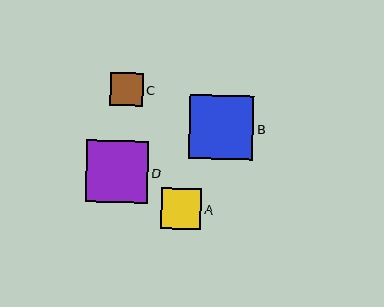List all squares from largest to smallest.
From largest to smallest: B, D, A, C.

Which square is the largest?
Square B is the largest with a size of approximately 64 pixels.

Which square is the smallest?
Square C is the smallest with a size of approximately 33 pixels.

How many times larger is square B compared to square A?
Square B is approximately 1.6 times the size of square A.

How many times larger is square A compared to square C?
Square A is approximately 1.2 times the size of square C.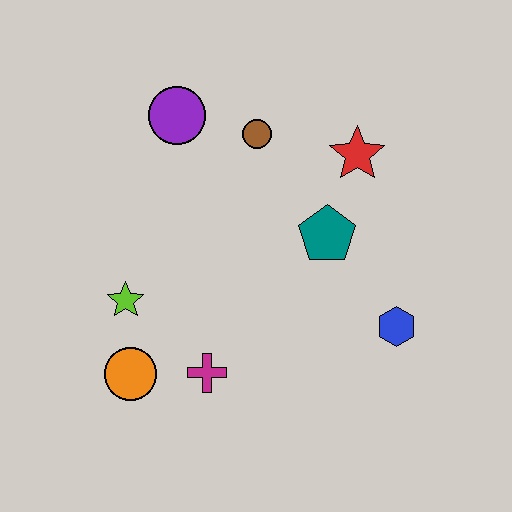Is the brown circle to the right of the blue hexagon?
No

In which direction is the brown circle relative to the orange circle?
The brown circle is above the orange circle.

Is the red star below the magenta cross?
No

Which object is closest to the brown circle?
The purple circle is closest to the brown circle.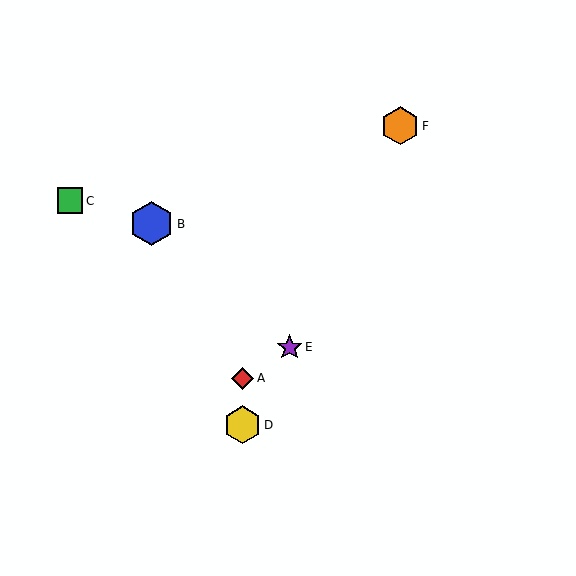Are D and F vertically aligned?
No, D is at x≈243 and F is at x≈400.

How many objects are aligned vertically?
2 objects (A, D) are aligned vertically.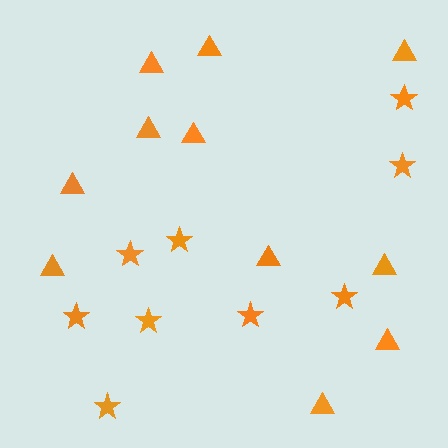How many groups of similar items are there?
There are 2 groups: one group of stars (9) and one group of triangles (11).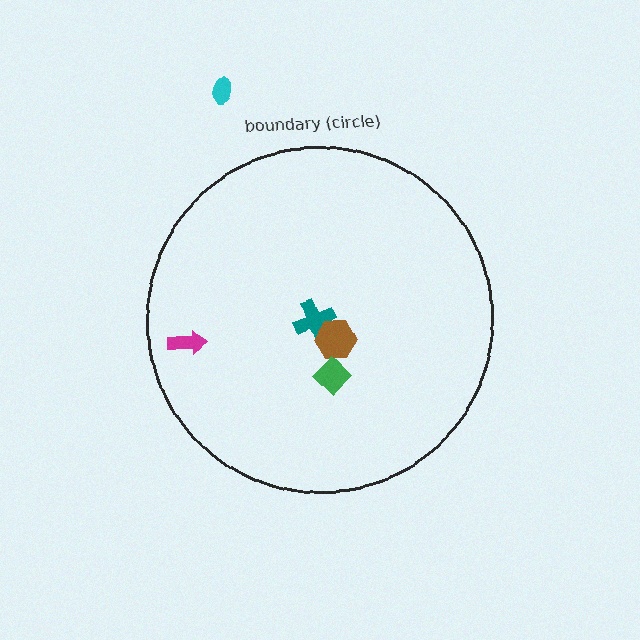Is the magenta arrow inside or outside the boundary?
Inside.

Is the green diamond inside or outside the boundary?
Inside.